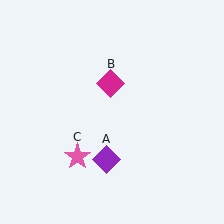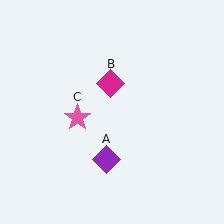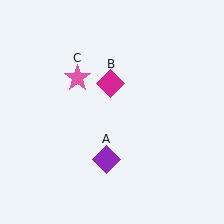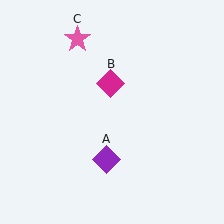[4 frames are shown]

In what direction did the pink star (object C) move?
The pink star (object C) moved up.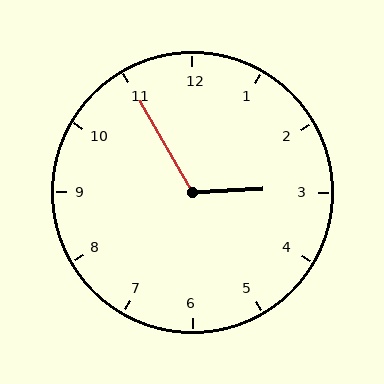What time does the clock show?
2:55.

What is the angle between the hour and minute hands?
Approximately 118 degrees.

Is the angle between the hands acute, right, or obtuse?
It is obtuse.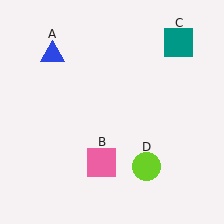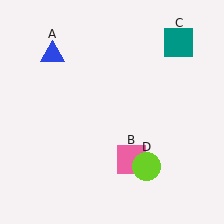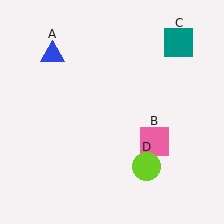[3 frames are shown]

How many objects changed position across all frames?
1 object changed position: pink square (object B).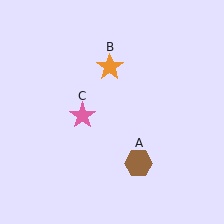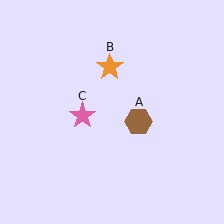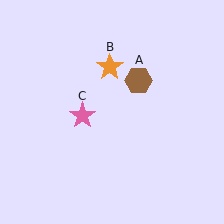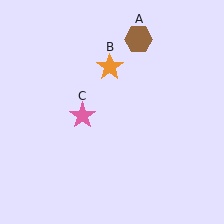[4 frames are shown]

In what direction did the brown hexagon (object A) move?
The brown hexagon (object A) moved up.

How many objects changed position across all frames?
1 object changed position: brown hexagon (object A).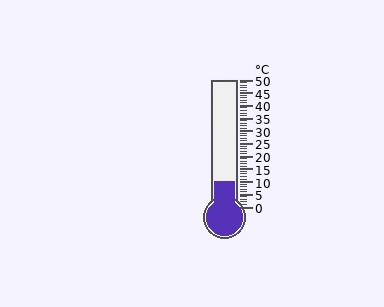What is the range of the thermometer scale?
The thermometer scale ranges from 0°C to 50°C.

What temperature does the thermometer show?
The thermometer shows approximately 10°C.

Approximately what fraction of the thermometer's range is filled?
The thermometer is filled to approximately 20% of its range.